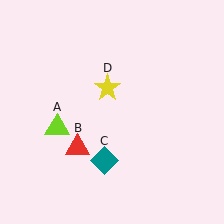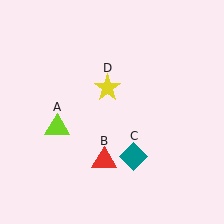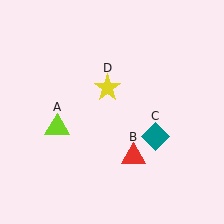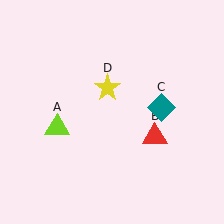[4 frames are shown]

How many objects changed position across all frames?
2 objects changed position: red triangle (object B), teal diamond (object C).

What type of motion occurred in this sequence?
The red triangle (object B), teal diamond (object C) rotated counterclockwise around the center of the scene.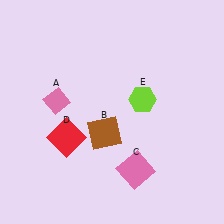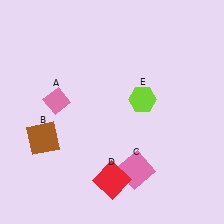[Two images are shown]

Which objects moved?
The objects that moved are: the brown square (B), the red square (D).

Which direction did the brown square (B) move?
The brown square (B) moved left.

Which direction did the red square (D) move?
The red square (D) moved right.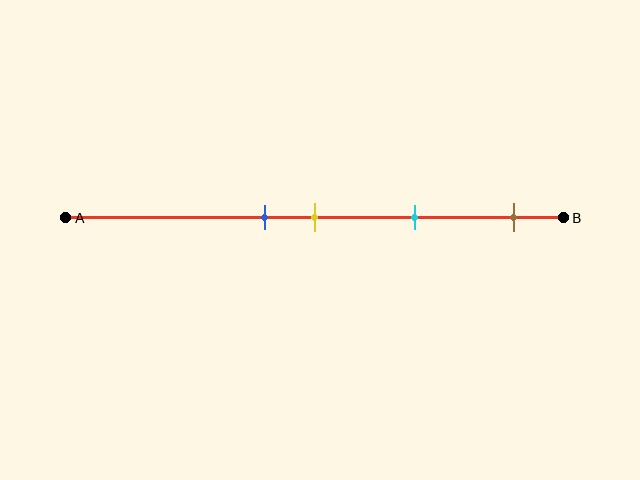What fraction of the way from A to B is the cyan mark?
The cyan mark is approximately 70% (0.7) of the way from A to B.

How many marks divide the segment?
There are 4 marks dividing the segment.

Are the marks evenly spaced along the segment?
No, the marks are not evenly spaced.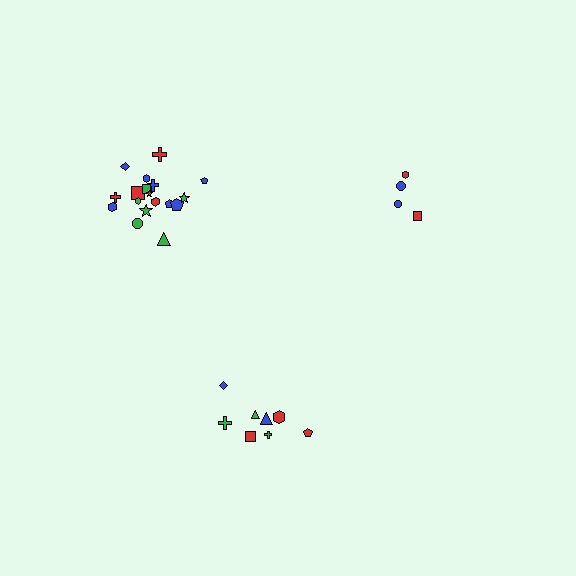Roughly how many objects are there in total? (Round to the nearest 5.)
Roughly 30 objects in total.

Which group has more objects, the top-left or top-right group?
The top-left group.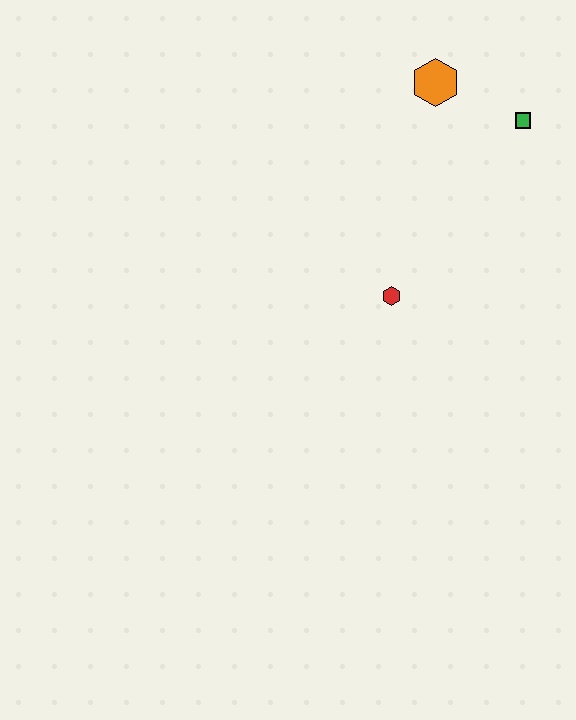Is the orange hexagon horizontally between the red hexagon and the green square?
Yes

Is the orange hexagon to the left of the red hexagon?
No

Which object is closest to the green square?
The orange hexagon is closest to the green square.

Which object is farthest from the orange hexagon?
The red hexagon is farthest from the orange hexagon.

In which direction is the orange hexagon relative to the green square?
The orange hexagon is to the left of the green square.